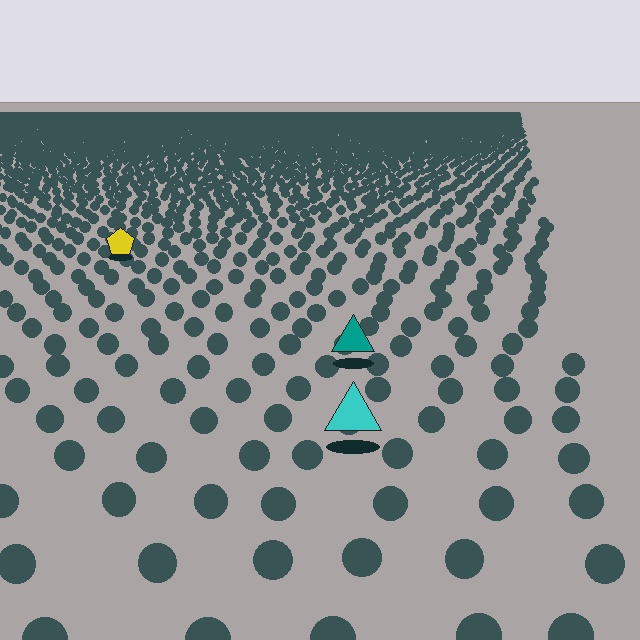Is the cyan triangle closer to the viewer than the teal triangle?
Yes. The cyan triangle is closer — you can tell from the texture gradient: the ground texture is coarser near it.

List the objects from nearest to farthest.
From nearest to farthest: the cyan triangle, the teal triangle, the yellow pentagon.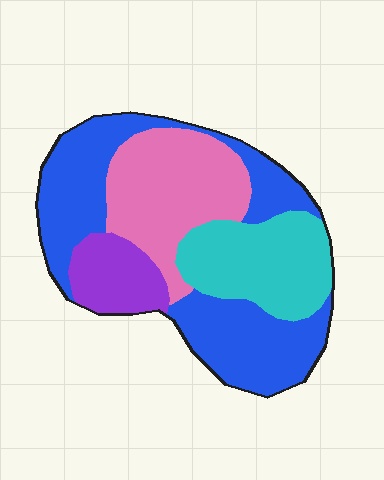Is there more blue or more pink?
Blue.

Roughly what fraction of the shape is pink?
Pink takes up between a quarter and a half of the shape.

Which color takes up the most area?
Blue, at roughly 40%.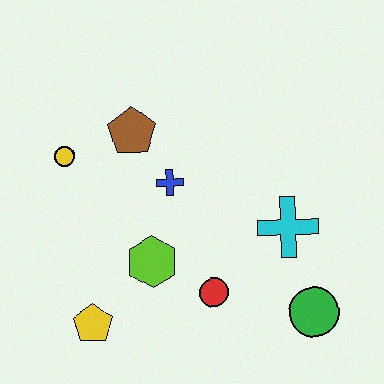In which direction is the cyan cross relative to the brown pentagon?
The cyan cross is to the right of the brown pentagon.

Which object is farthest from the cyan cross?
The yellow circle is farthest from the cyan cross.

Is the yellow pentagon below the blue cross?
Yes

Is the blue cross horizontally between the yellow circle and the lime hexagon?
No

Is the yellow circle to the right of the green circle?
No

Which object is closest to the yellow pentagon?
The lime hexagon is closest to the yellow pentagon.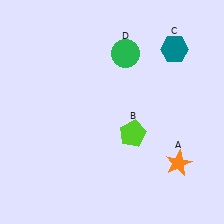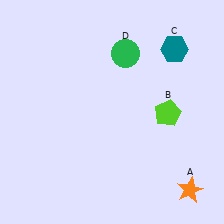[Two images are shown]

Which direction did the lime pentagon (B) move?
The lime pentagon (B) moved right.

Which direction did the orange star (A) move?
The orange star (A) moved down.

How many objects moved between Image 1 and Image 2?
2 objects moved between the two images.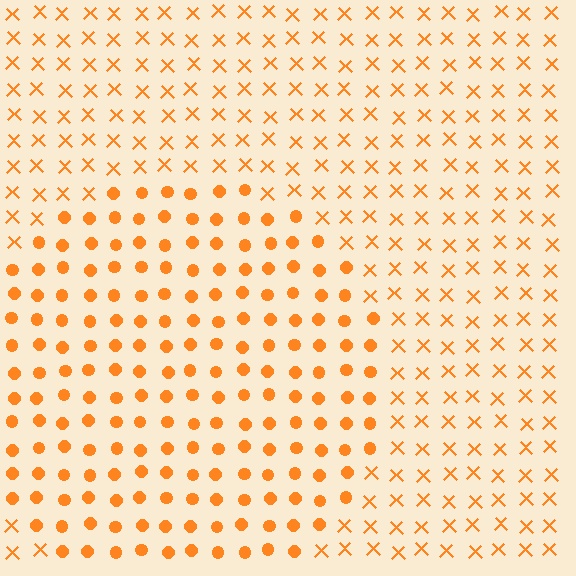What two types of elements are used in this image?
The image uses circles inside the circle region and X marks outside it.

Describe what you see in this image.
The image is filled with small orange elements arranged in a uniform grid. A circle-shaped region contains circles, while the surrounding area contains X marks. The boundary is defined purely by the change in element shape.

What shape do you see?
I see a circle.